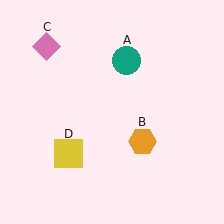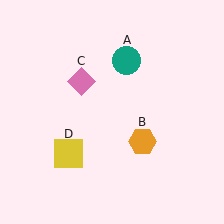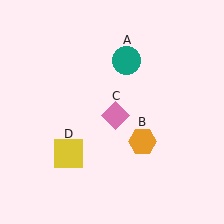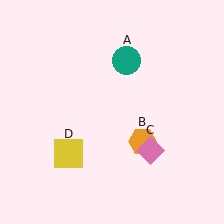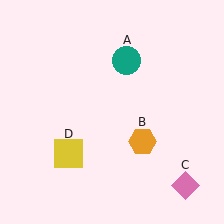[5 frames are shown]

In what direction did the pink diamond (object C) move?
The pink diamond (object C) moved down and to the right.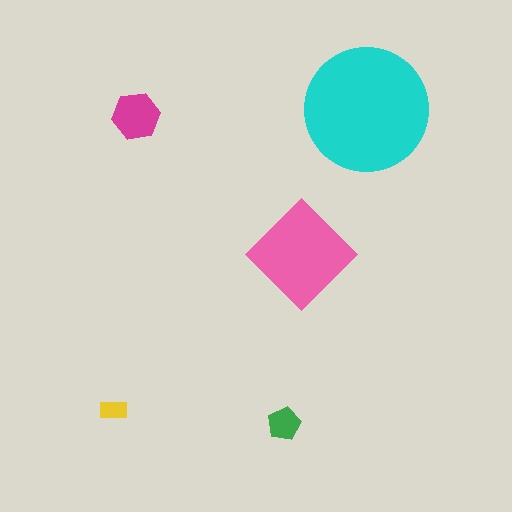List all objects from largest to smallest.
The cyan circle, the pink diamond, the magenta hexagon, the green pentagon, the yellow rectangle.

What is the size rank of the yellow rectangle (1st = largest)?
5th.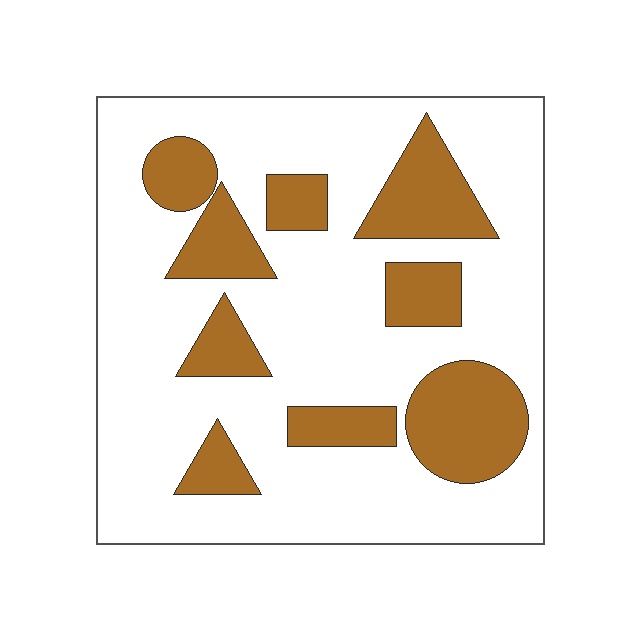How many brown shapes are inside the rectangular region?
9.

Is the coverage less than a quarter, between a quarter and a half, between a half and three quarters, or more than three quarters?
Between a quarter and a half.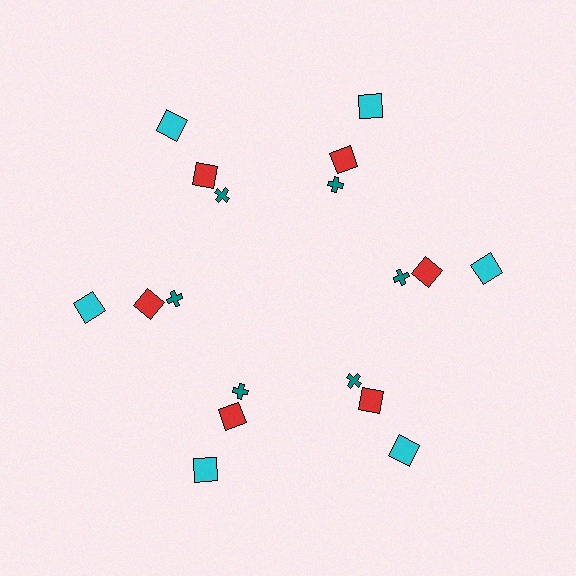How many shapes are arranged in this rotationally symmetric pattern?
There are 18 shapes, arranged in 6 groups of 3.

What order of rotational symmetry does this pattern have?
This pattern has 6-fold rotational symmetry.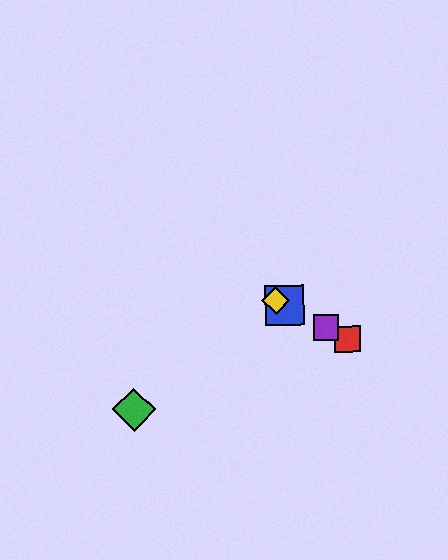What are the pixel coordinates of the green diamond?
The green diamond is at (134, 410).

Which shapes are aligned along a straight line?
The red square, the blue square, the yellow diamond, the purple square are aligned along a straight line.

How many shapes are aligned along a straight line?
4 shapes (the red square, the blue square, the yellow diamond, the purple square) are aligned along a straight line.